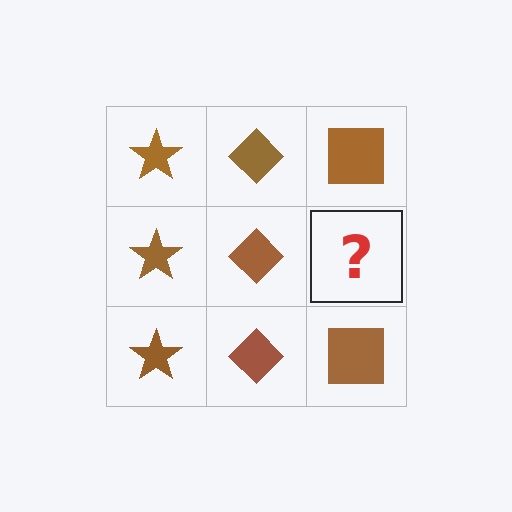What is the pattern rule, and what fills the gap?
The rule is that each column has a consistent shape. The gap should be filled with a brown square.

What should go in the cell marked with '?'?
The missing cell should contain a brown square.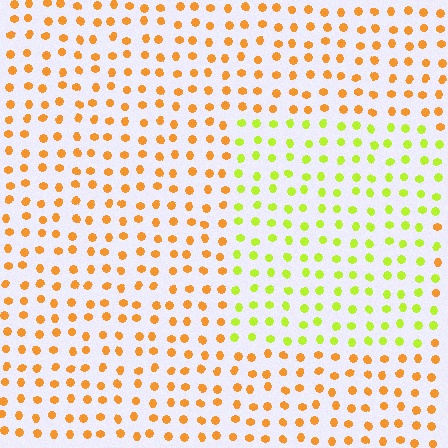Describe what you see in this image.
The image is filled with small orange elements in a uniform arrangement. A rectangle-shaped region is visible where the elements are tinted to a slightly different hue, forming a subtle color boundary.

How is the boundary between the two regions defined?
The boundary is defined purely by a slight shift in hue (about 48 degrees). Spacing, size, and orientation are identical on both sides.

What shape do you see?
I see a rectangle.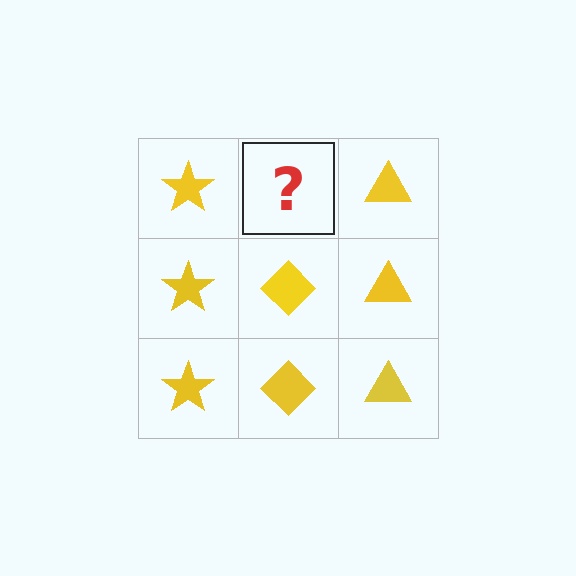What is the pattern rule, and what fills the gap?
The rule is that each column has a consistent shape. The gap should be filled with a yellow diamond.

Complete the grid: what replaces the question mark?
The question mark should be replaced with a yellow diamond.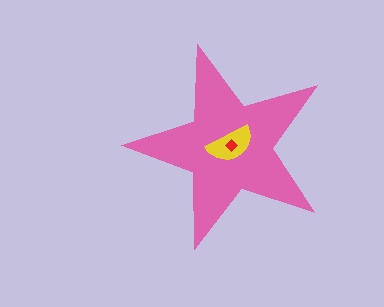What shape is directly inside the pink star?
The yellow semicircle.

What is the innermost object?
The red diamond.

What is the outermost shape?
The pink star.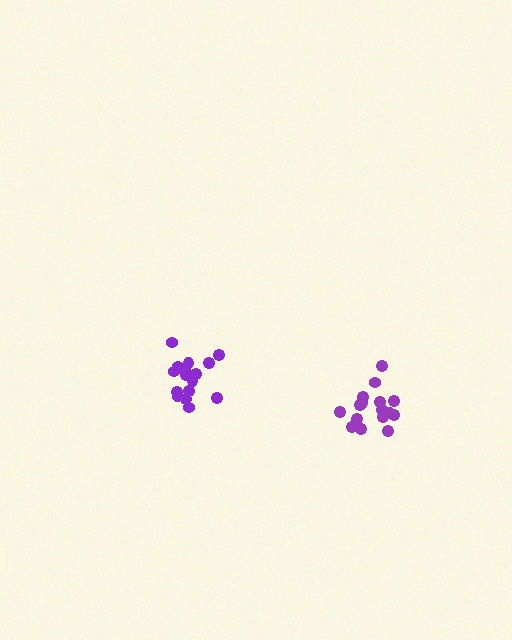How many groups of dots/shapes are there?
There are 2 groups.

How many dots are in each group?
Group 1: 18 dots, Group 2: 18 dots (36 total).